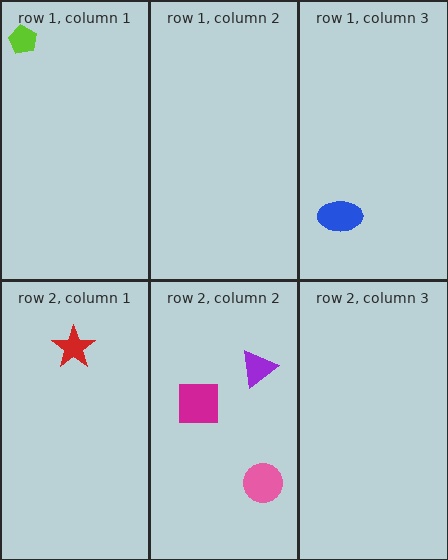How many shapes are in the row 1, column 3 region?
1.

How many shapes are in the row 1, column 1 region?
1.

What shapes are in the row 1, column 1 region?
The lime pentagon.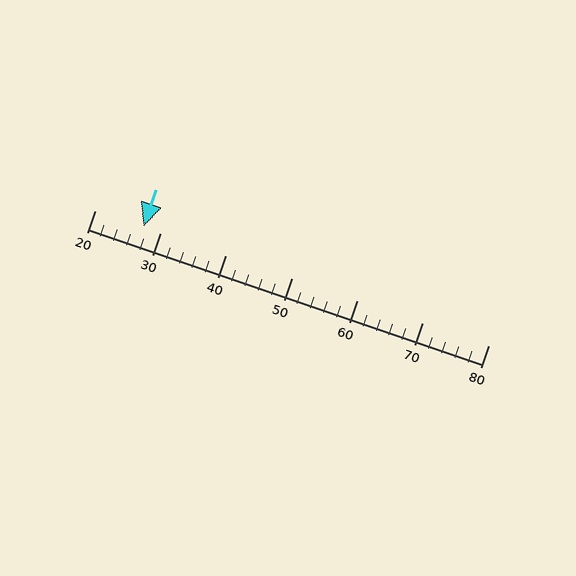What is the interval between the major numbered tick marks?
The major tick marks are spaced 10 units apart.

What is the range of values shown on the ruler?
The ruler shows values from 20 to 80.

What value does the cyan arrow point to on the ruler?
The cyan arrow points to approximately 27.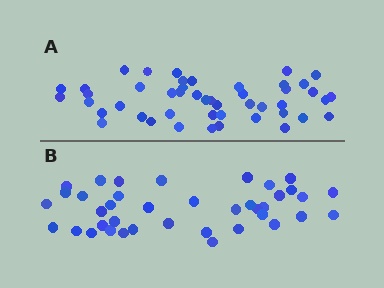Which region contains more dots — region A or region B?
Region A (the top region) has more dots.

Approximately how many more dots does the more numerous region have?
Region A has roughly 8 or so more dots than region B.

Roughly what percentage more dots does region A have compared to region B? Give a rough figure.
About 20% more.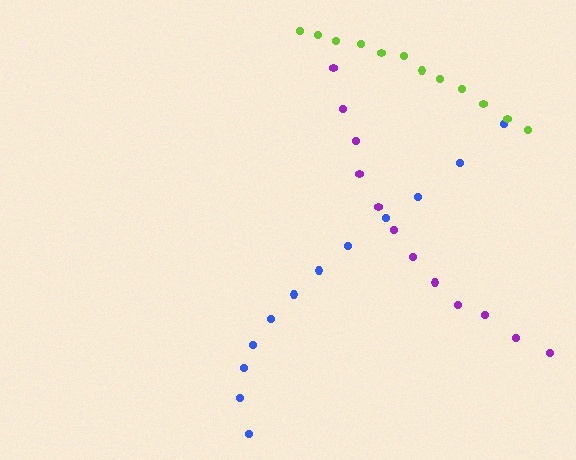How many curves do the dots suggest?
There are 3 distinct paths.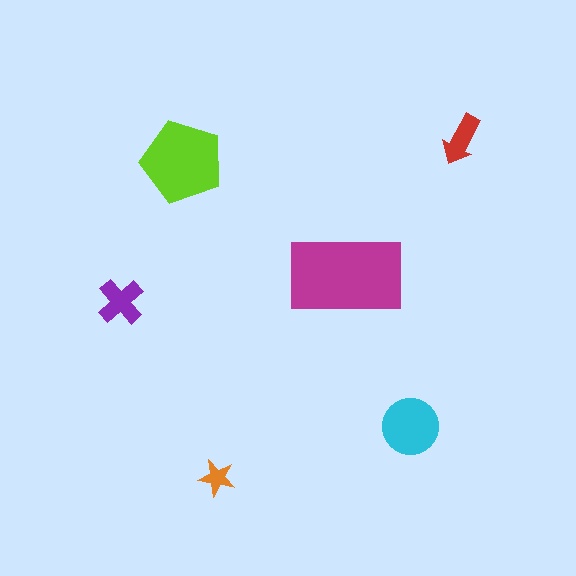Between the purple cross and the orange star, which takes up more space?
The purple cross.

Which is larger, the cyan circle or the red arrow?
The cyan circle.